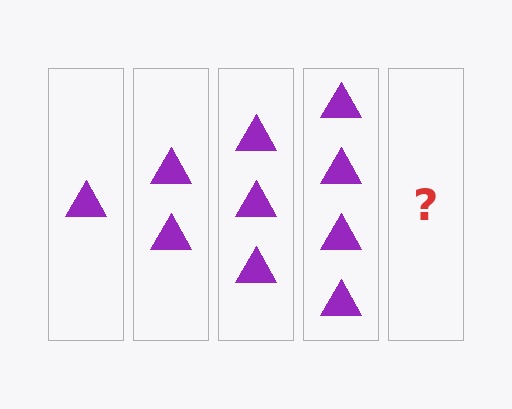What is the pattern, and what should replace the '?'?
The pattern is that each step adds one more triangle. The '?' should be 5 triangles.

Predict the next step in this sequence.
The next step is 5 triangles.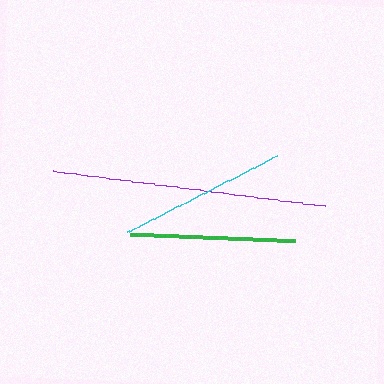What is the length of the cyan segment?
The cyan segment is approximately 167 pixels long.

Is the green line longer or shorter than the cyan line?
The cyan line is longer than the green line.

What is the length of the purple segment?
The purple segment is approximately 274 pixels long.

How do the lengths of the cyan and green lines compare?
The cyan and green lines are approximately the same length.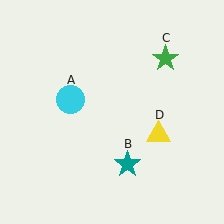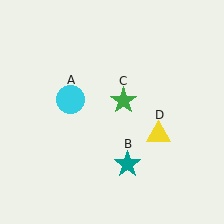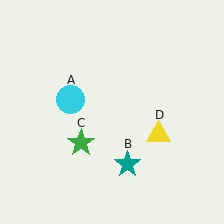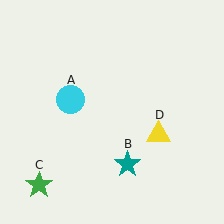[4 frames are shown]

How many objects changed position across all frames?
1 object changed position: green star (object C).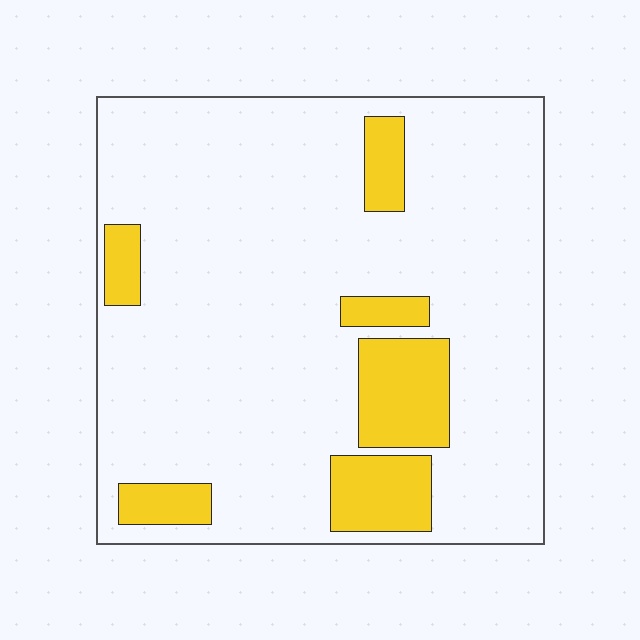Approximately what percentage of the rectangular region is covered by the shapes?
Approximately 15%.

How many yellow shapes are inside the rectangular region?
6.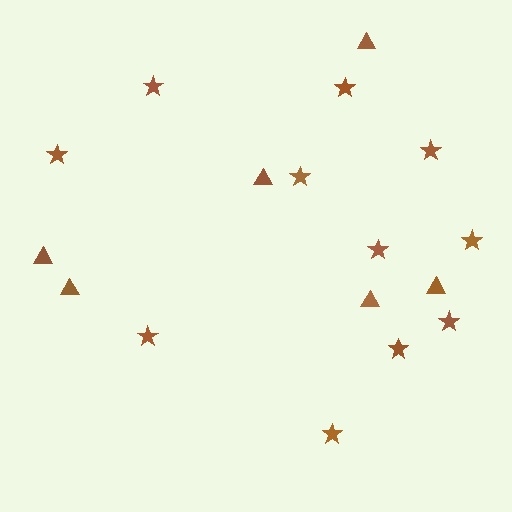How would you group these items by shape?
There are 2 groups: one group of stars (11) and one group of triangles (6).